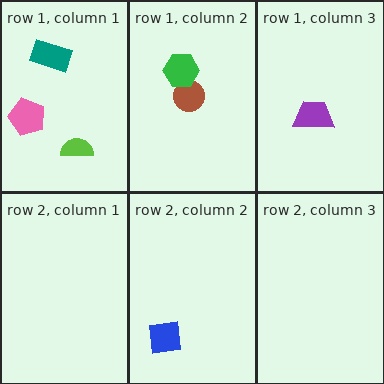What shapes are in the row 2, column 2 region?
The blue square.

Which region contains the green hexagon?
The row 1, column 2 region.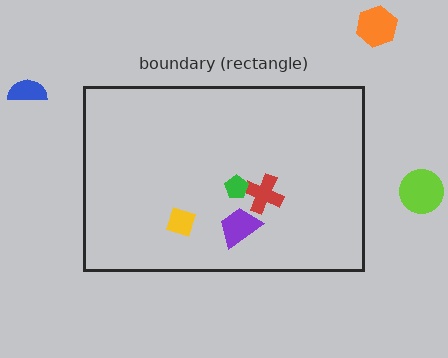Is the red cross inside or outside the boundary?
Inside.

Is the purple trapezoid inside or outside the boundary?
Inside.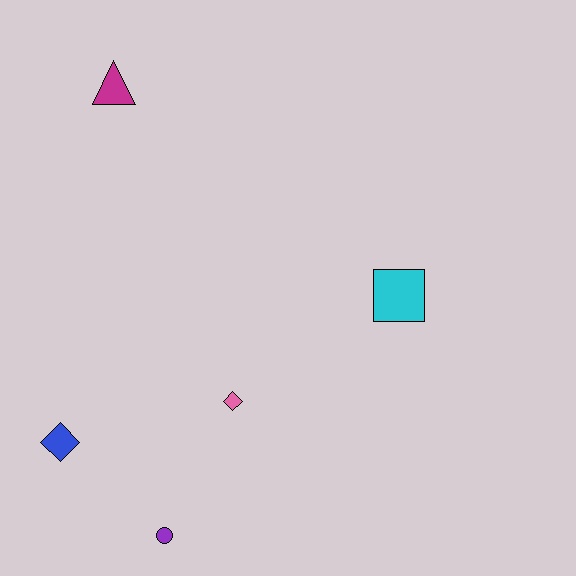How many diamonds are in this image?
There are 2 diamonds.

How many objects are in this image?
There are 5 objects.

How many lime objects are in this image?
There are no lime objects.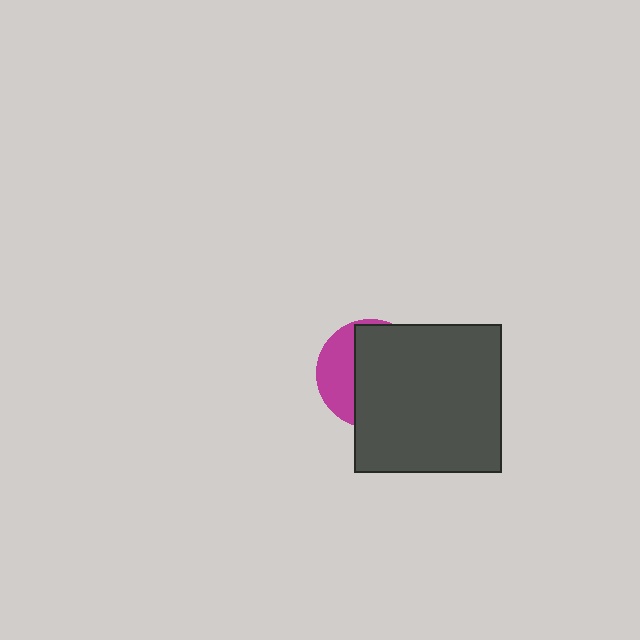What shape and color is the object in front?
The object in front is a dark gray square.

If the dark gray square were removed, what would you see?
You would see the complete magenta circle.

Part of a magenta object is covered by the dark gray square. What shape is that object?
It is a circle.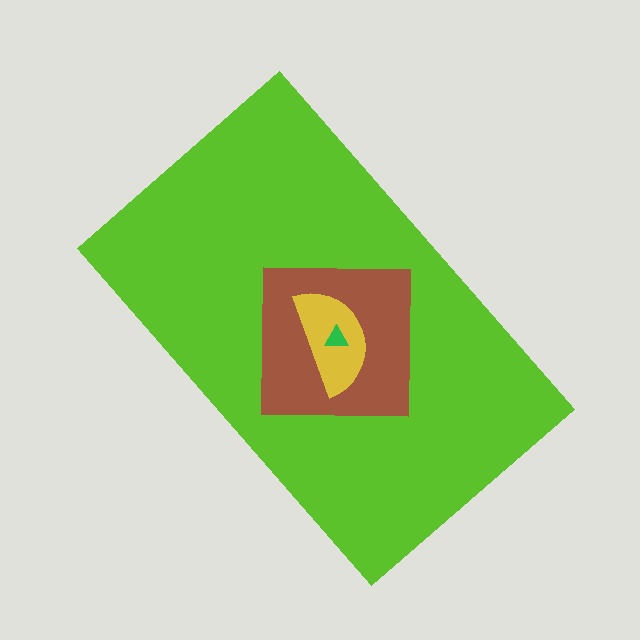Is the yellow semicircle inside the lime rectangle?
Yes.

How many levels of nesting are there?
4.